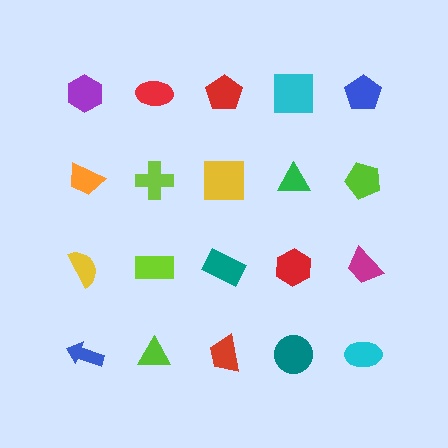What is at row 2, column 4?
A green triangle.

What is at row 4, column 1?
A blue arrow.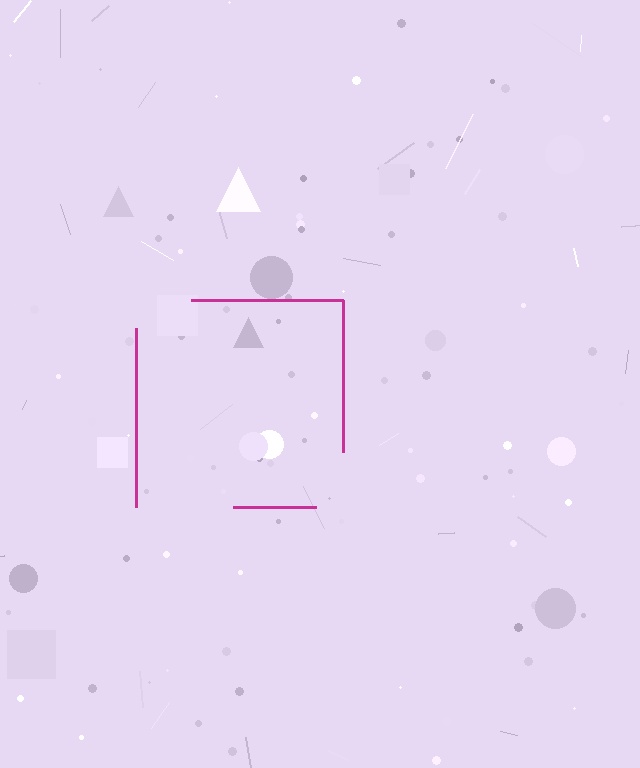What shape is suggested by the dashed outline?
The dashed outline suggests a square.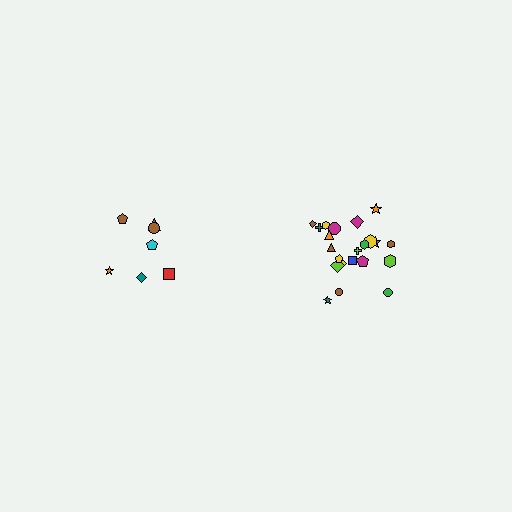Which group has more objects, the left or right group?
The right group.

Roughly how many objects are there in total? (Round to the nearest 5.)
Roughly 30 objects in total.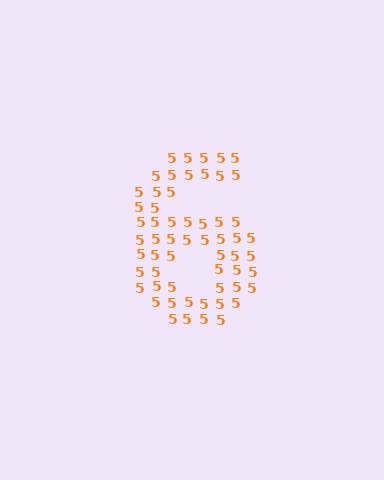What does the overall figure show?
The overall figure shows the digit 6.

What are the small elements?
The small elements are digit 5's.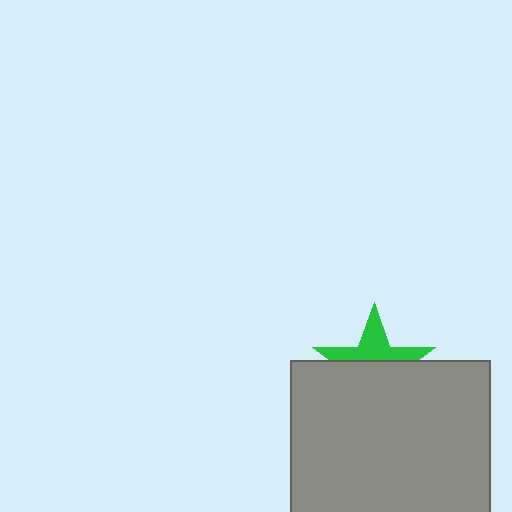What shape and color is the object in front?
The object in front is a gray square.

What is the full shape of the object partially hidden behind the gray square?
The partially hidden object is a green star.